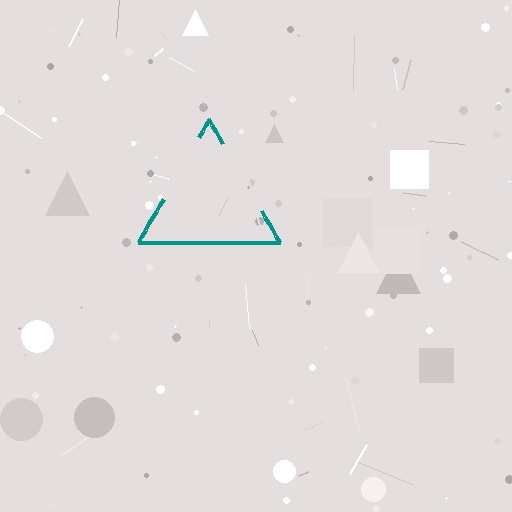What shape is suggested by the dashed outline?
The dashed outline suggests a triangle.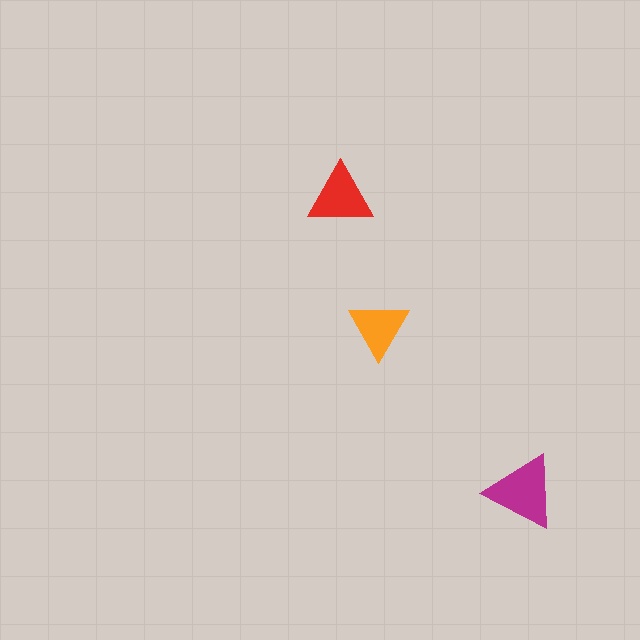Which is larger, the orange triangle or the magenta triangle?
The magenta one.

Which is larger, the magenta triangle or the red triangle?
The magenta one.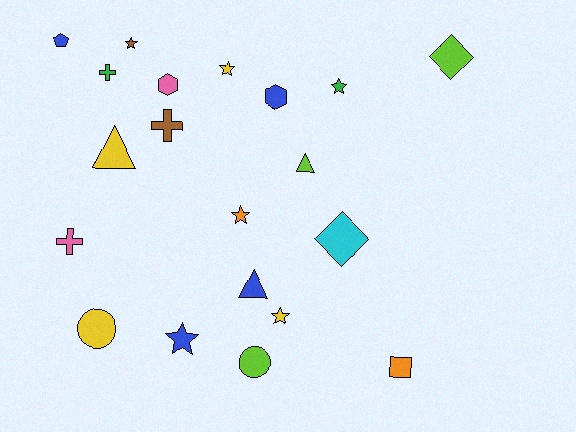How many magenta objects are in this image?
There are no magenta objects.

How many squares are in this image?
There is 1 square.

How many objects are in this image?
There are 20 objects.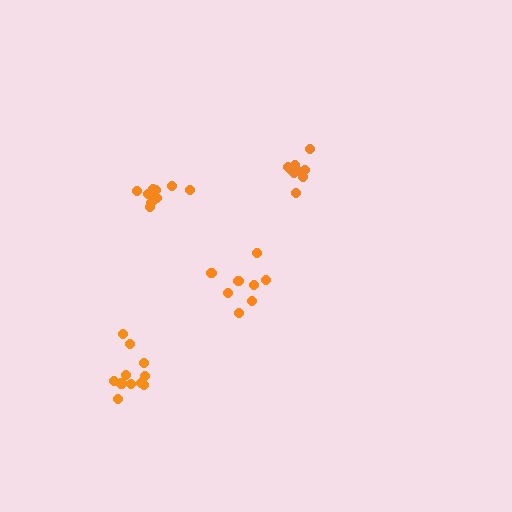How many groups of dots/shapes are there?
There are 4 groups.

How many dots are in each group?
Group 1: 11 dots, Group 2: 8 dots, Group 3: 12 dots, Group 4: 9 dots (40 total).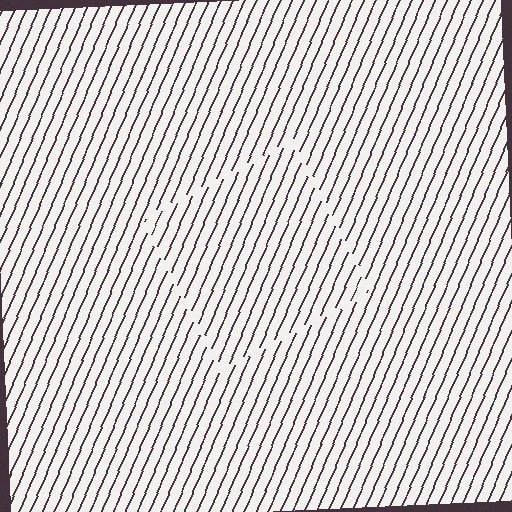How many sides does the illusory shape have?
4 sides — the line-ends trace a square.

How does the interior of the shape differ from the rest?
The interior of the shape contains the same grating, shifted by half a period — the contour is defined by the phase discontinuity where line-ends from the inner and outer gratings abut.